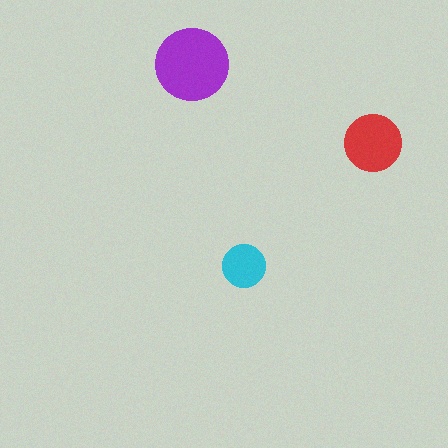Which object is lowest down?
The cyan circle is bottommost.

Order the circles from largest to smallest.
the purple one, the red one, the cyan one.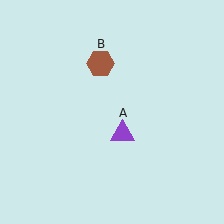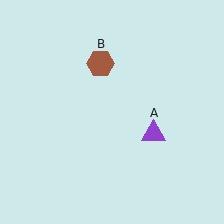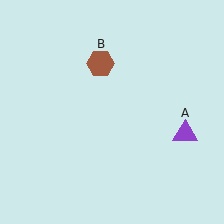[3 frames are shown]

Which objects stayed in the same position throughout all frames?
Brown hexagon (object B) remained stationary.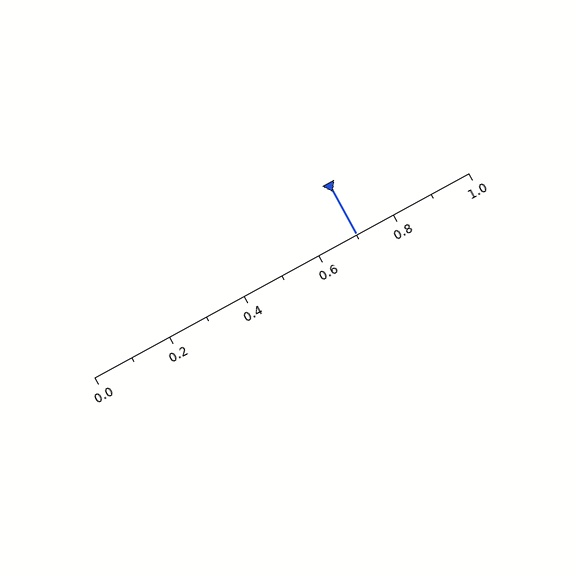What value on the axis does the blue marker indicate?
The marker indicates approximately 0.7.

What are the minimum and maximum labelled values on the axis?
The axis runs from 0.0 to 1.0.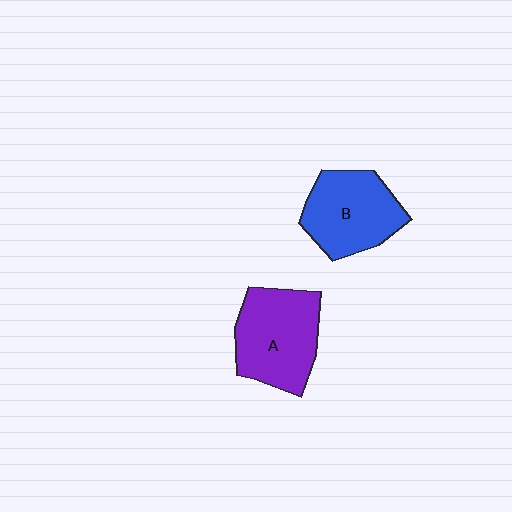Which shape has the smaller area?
Shape B (blue).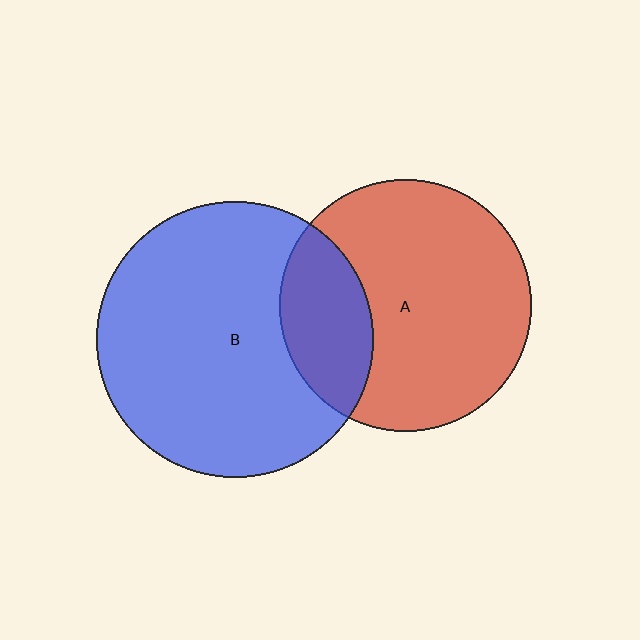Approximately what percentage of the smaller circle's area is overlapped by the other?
Approximately 25%.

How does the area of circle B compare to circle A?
Approximately 1.2 times.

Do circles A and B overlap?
Yes.